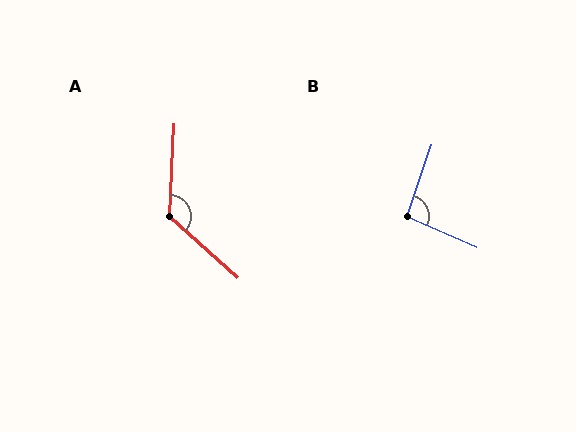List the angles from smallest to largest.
B (95°), A (129°).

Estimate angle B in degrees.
Approximately 95 degrees.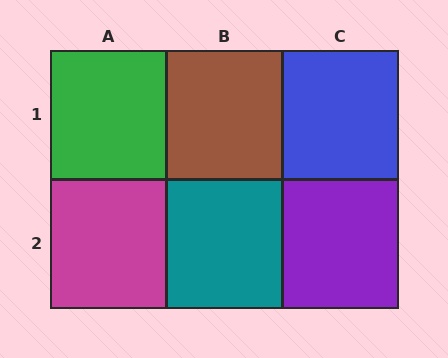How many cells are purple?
1 cell is purple.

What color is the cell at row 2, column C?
Purple.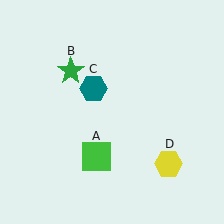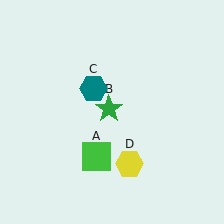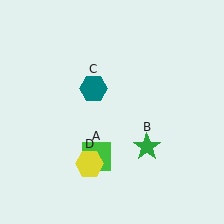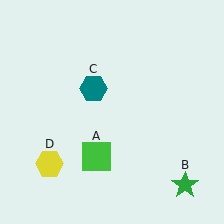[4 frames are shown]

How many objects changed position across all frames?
2 objects changed position: green star (object B), yellow hexagon (object D).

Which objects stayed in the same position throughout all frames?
Green square (object A) and teal hexagon (object C) remained stationary.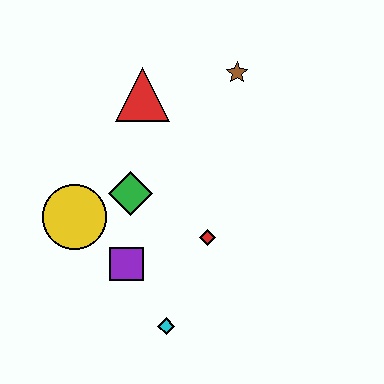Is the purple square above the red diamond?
No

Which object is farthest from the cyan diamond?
The brown star is farthest from the cyan diamond.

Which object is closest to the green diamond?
The yellow circle is closest to the green diamond.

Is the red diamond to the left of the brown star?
Yes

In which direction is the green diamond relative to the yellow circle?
The green diamond is to the right of the yellow circle.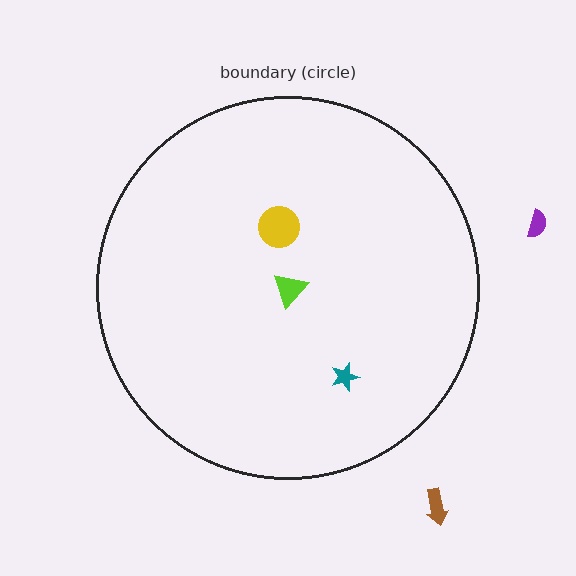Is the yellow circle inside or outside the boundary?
Inside.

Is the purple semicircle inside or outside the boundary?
Outside.